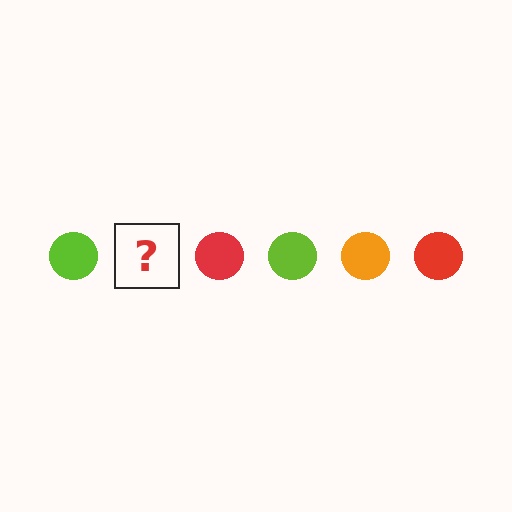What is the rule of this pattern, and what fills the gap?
The rule is that the pattern cycles through lime, orange, red circles. The gap should be filled with an orange circle.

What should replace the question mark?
The question mark should be replaced with an orange circle.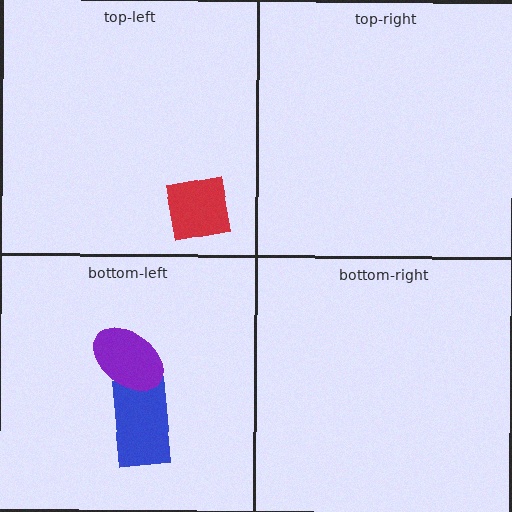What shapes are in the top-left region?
The red square.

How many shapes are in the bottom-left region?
2.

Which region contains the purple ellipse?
The bottom-left region.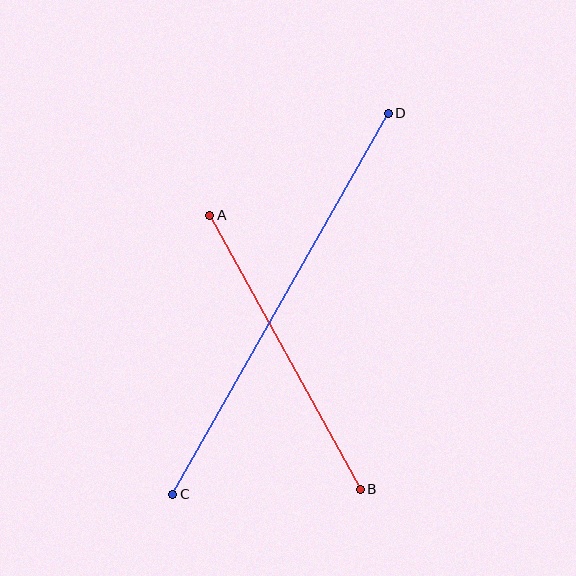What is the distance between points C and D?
The distance is approximately 438 pixels.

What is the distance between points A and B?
The distance is approximately 313 pixels.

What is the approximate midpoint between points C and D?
The midpoint is at approximately (281, 304) pixels.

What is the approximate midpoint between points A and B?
The midpoint is at approximately (285, 352) pixels.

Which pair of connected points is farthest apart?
Points C and D are farthest apart.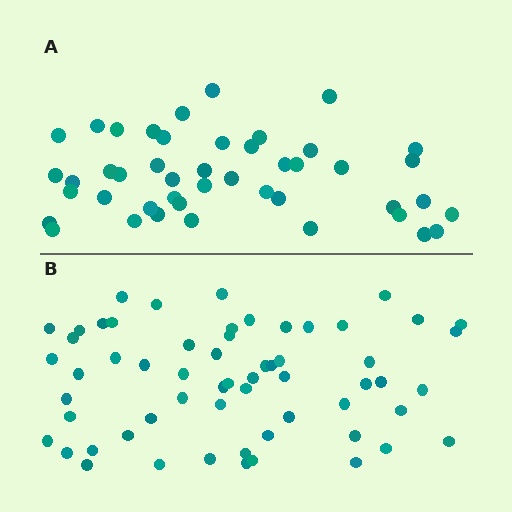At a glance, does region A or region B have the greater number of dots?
Region B (the bottom region) has more dots.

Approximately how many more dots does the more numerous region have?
Region B has approximately 15 more dots than region A.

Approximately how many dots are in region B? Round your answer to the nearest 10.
About 60 dots.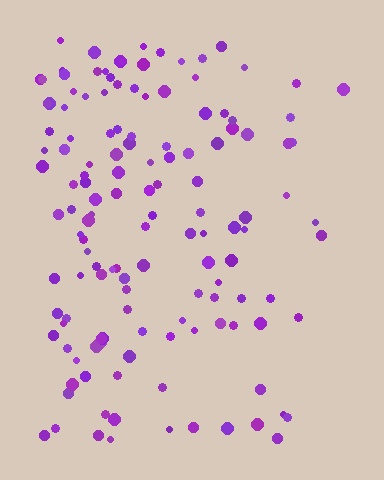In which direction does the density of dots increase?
From right to left, with the left side densest.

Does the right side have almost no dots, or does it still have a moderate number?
Still a moderate number, just noticeably fewer than the left.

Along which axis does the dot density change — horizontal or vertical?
Horizontal.